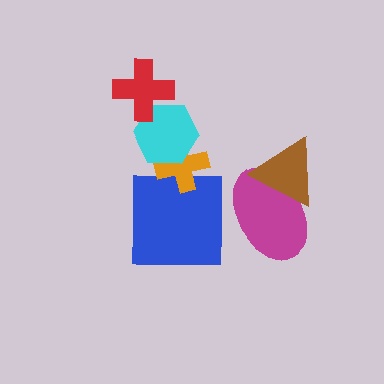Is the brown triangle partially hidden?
No, no other shape covers it.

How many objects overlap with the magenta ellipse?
1 object overlaps with the magenta ellipse.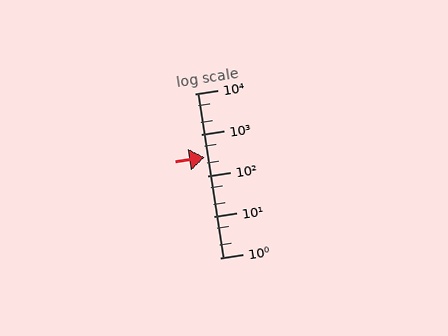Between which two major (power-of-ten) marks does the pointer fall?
The pointer is between 100 and 1000.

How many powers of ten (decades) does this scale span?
The scale spans 4 decades, from 1 to 10000.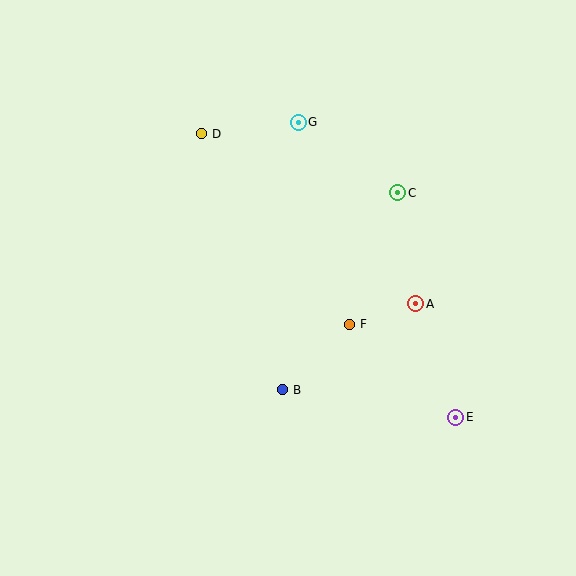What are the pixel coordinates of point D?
Point D is at (202, 134).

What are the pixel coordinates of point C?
Point C is at (398, 193).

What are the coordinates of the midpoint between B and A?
The midpoint between B and A is at (349, 347).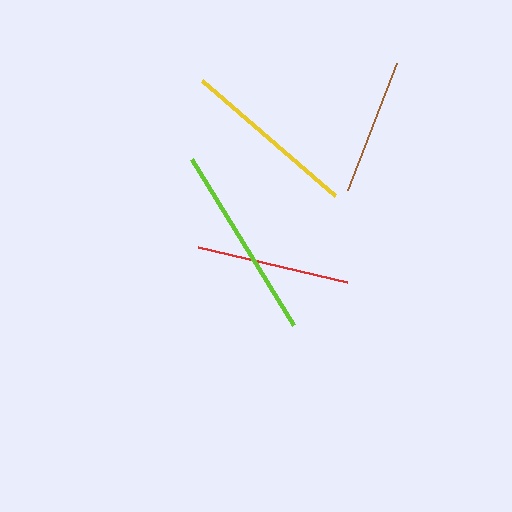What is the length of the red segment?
The red segment is approximately 153 pixels long.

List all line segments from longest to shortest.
From longest to shortest: lime, yellow, red, brown.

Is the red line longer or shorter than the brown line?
The red line is longer than the brown line.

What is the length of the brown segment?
The brown segment is approximately 136 pixels long.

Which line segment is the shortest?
The brown line is the shortest at approximately 136 pixels.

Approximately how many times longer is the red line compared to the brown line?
The red line is approximately 1.1 times the length of the brown line.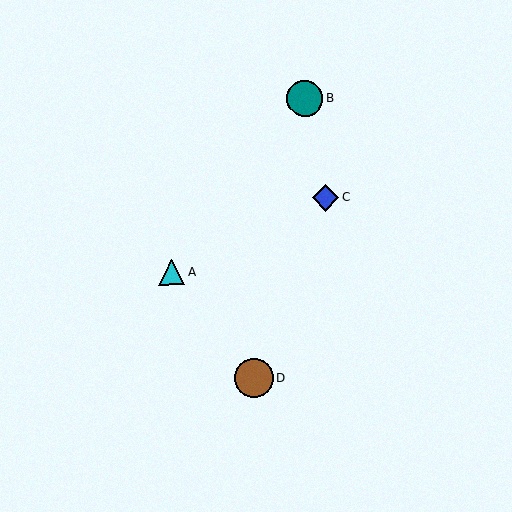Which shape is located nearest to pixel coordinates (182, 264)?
The cyan triangle (labeled A) at (172, 272) is nearest to that location.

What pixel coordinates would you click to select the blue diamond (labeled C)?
Click at (326, 198) to select the blue diamond C.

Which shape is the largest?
The brown circle (labeled D) is the largest.